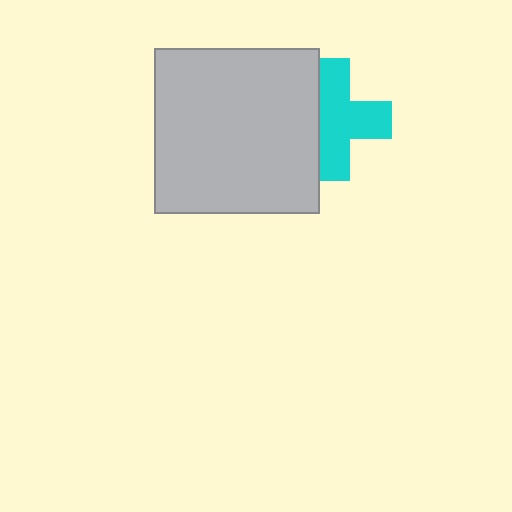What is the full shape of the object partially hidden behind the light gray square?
The partially hidden object is a cyan cross.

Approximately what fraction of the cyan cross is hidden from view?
Roughly 33% of the cyan cross is hidden behind the light gray square.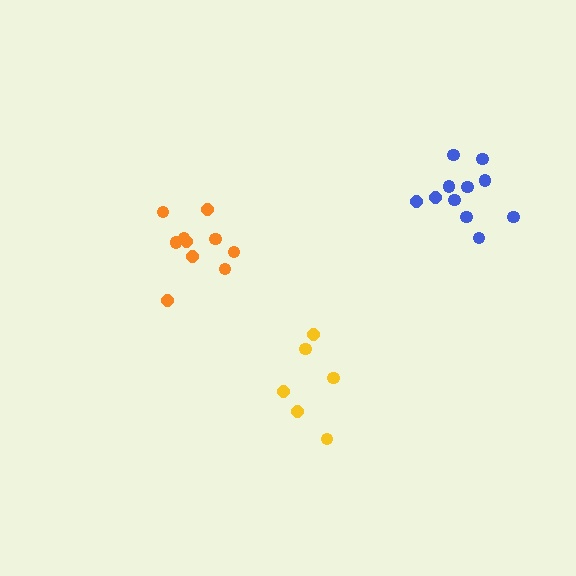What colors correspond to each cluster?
The clusters are colored: blue, orange, yellow.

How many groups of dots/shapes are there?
There are 3 groups.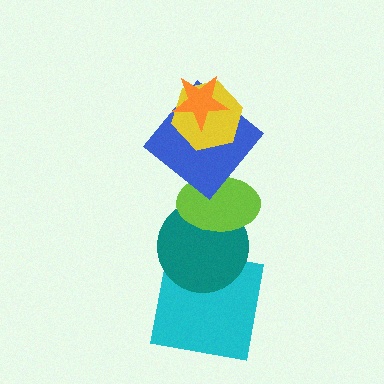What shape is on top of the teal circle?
The lime ellipse is on top of the teal circle.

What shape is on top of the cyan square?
The teal circle is on top of the cyan square.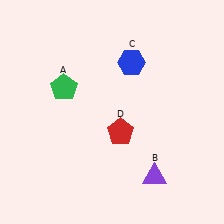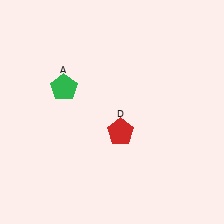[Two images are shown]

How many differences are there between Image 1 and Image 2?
There are 2 differences between the two images.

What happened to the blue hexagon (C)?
The blue hexagon (C) was removed in Image 2. It was in the top-right area of Image 1.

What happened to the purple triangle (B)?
The purple triangle (B) was removed in Image 2. It was in the bottom-right area of Image 1.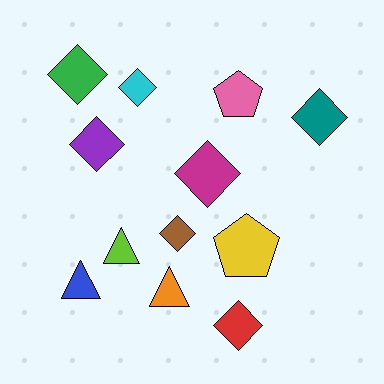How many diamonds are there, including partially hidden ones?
There are 7 diamonds.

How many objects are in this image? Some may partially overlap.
There are 12 objects.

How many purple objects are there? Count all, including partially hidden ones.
There is 1 purple object.